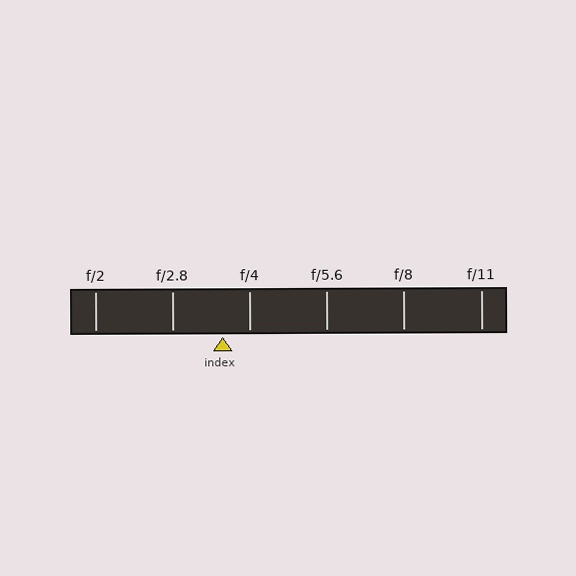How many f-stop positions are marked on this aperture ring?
There are 6 f-stop positions marked.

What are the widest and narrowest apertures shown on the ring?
The widest aperture shown is f/2 and the narrowest is f/11.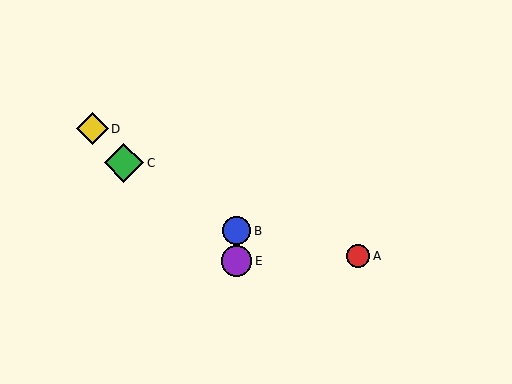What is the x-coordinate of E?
Object E is at x≈237.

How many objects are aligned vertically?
2 objects (B, E) are aligned vertically.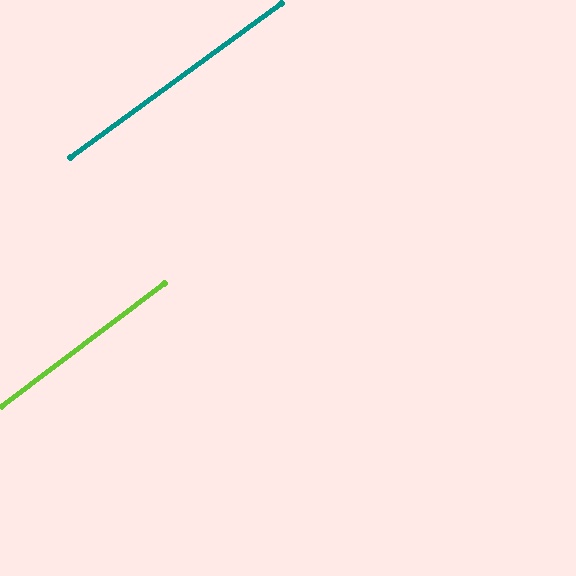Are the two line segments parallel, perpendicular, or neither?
Parallel — their directions differ by only 1.2°.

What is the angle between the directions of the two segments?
Approximately 1 degree.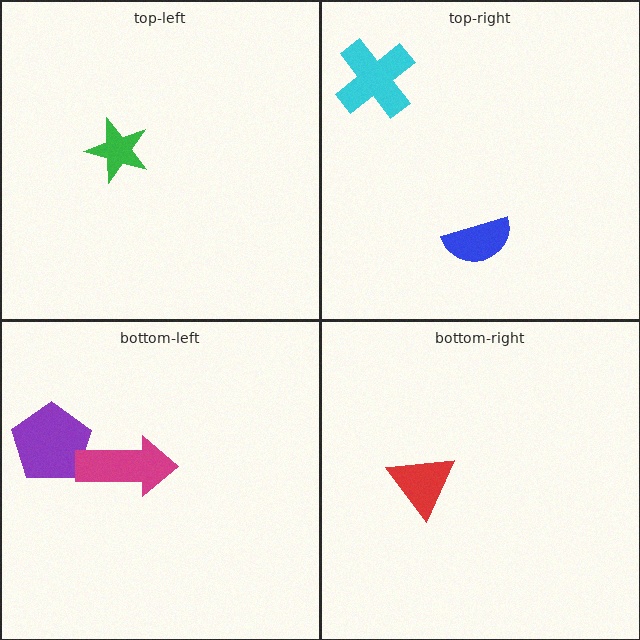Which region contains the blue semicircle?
The top-right region.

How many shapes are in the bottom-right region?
1.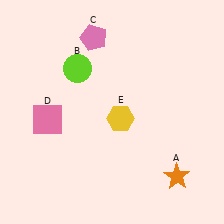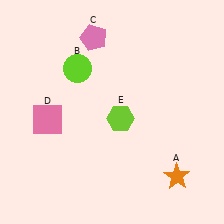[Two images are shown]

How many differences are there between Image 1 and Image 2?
There is 1 difference between the two images.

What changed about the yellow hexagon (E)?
In Image 1, E is yellow. In Image 2, it changed to lime.